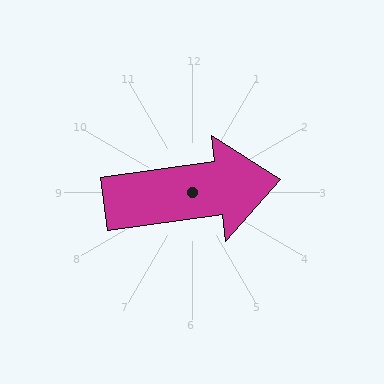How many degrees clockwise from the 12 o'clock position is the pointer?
Approximately 82 degrees.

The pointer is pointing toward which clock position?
Roughly 3 o'clock.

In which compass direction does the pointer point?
East.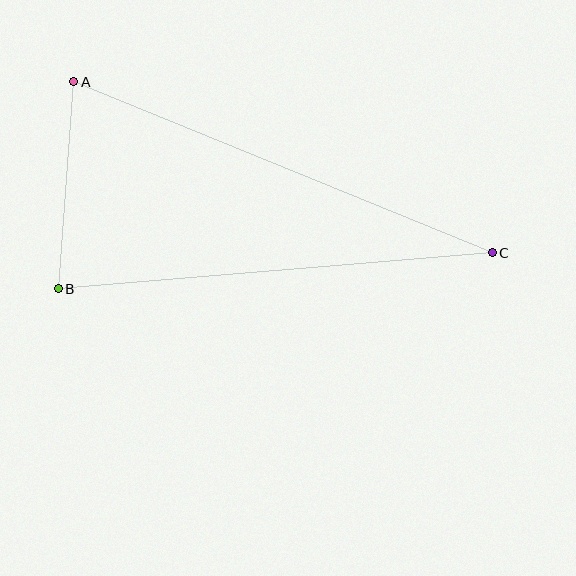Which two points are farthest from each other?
Points A and C are farthest from each other.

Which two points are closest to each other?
Points A and B are closest to each other.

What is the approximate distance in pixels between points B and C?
The distance between B and C is approximately 435 pixels.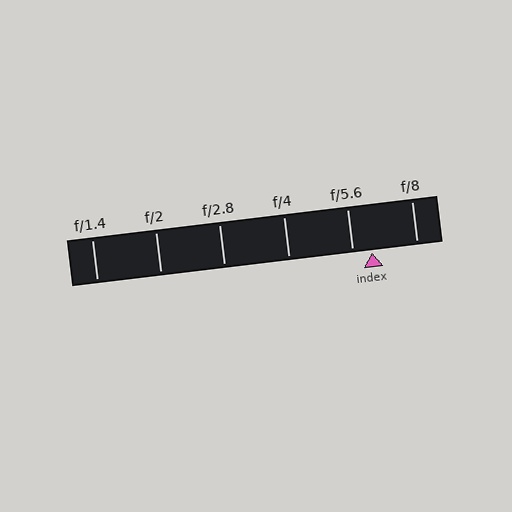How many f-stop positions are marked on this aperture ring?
There are 6 f-stop positions marked.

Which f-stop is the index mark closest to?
The index mark is closest to f/5.6.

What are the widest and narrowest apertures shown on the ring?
The widest aperture shown is f/1.4 and the narrowest is f/8.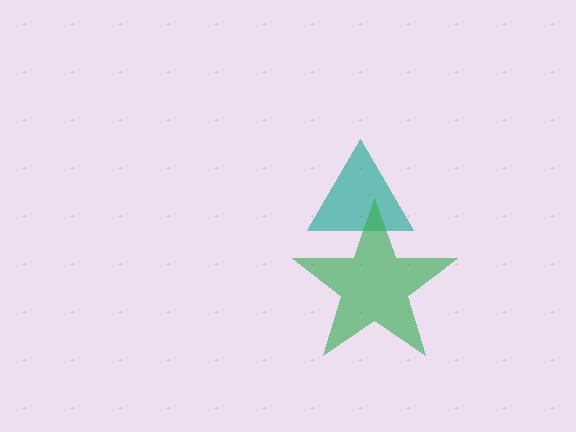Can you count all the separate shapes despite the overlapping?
Yes, there are 2 separate shapes.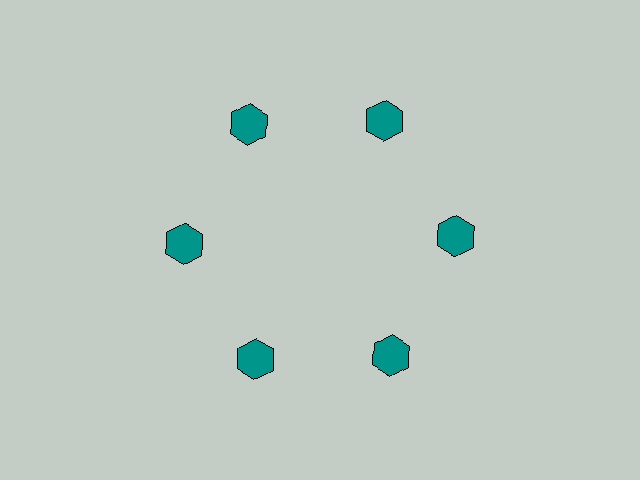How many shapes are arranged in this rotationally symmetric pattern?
There are 6 shapes, arranged in 6 groups of 1.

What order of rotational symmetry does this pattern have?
This pattern has 6-fold rotational symmetry.